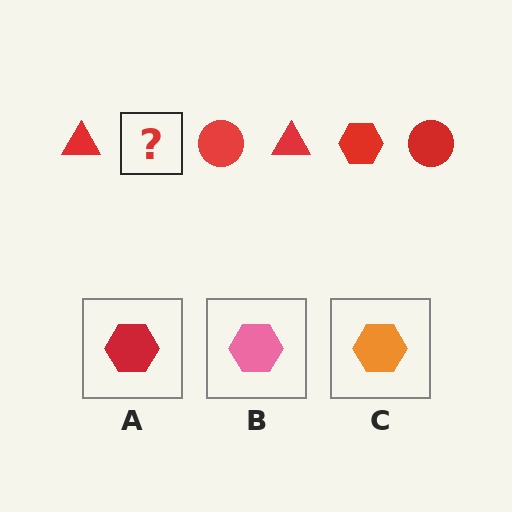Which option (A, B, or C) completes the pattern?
A.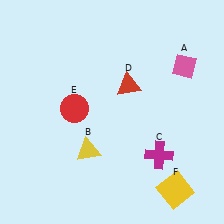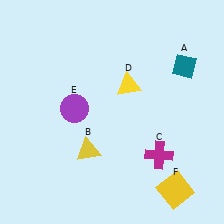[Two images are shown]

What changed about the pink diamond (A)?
In Image 1, A is pink. In Image 2, it changed to teal.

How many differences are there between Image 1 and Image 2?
There are 3 differences between the two images.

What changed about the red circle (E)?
In Image 1, E is red. In Image 2, it changed to purple.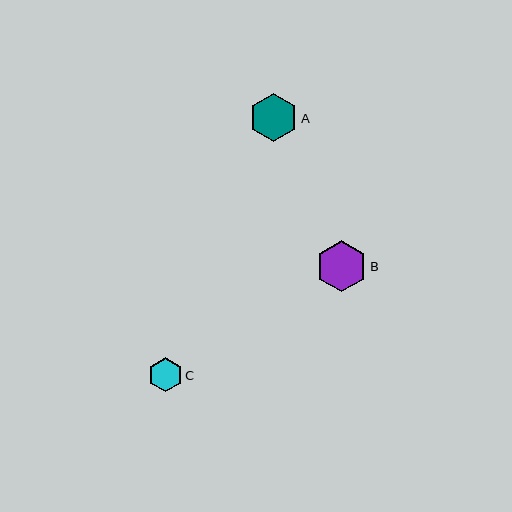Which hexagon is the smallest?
Hexagon C is the smallest with a size of approximately 34 pixels.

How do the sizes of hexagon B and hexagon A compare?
Hexagon B and hexagon A are approximately the same size.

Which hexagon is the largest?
Hexagon B is the largest with a size of approximately 51 pixels.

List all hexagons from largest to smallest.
From largest to smallest: B, A, C.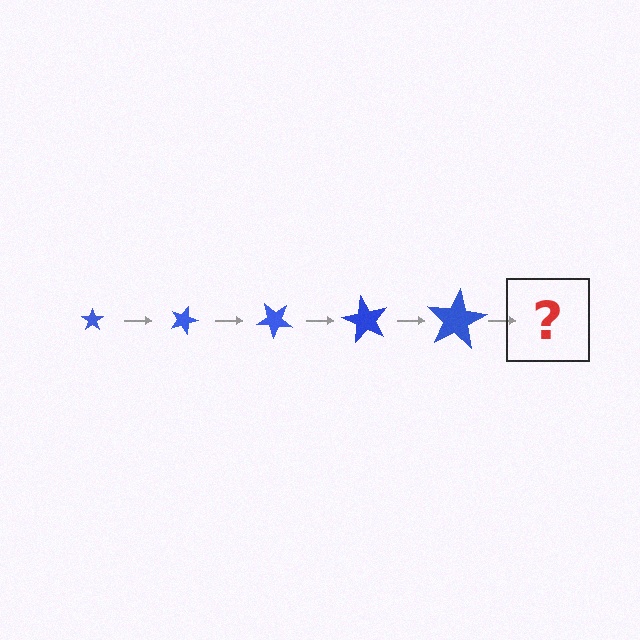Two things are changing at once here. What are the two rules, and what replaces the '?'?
The two rules are that the star grows larger each step and it rotates 20 degrees each step. The '?' should be a star, larger than the previous one and rotated 100 degrees from the start.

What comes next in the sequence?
The next element should be a star, larger than the previous one and rotated 100 degrees from the start.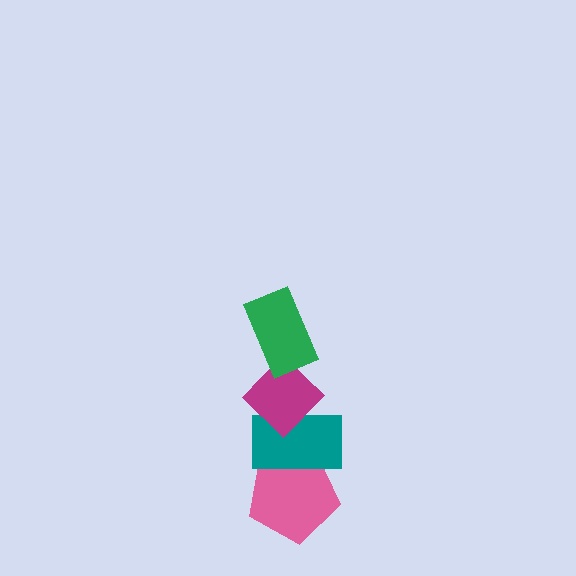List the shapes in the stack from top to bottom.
From top to bottom: the green rectangle, the magenta diamond, the teal rectangle, the pink pentagon.